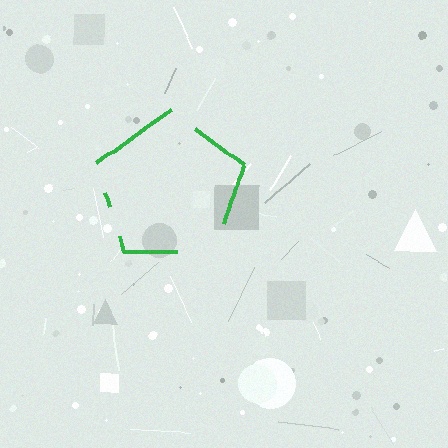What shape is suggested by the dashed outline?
The dashed outline suggests a pentagon.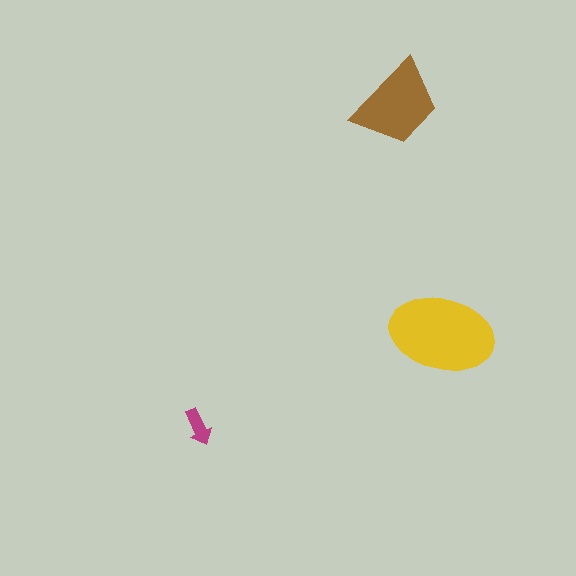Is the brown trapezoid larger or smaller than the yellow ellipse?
Smaller.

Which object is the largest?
The yellow ellipse.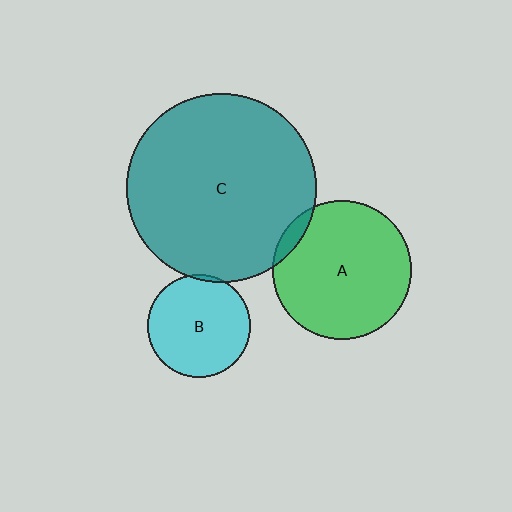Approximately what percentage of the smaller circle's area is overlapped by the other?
Approximately 5%.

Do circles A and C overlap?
Yes.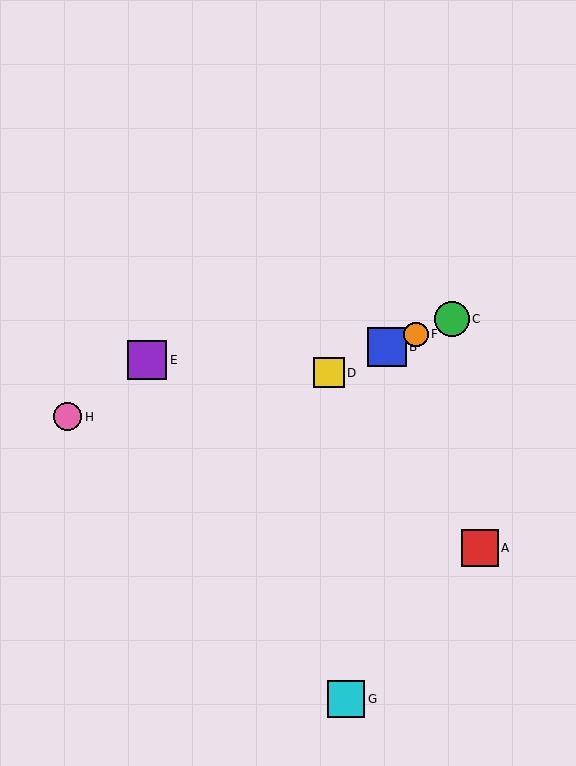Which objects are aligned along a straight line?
Objects B, C, D, F are aligned along a straight line.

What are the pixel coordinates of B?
Object B is at (387, 347).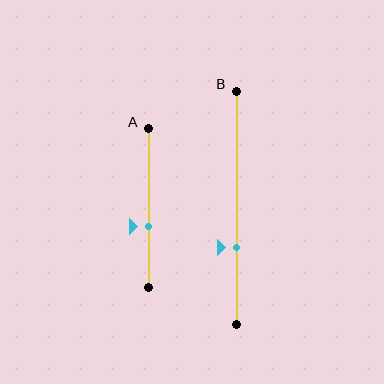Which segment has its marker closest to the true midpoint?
Segment A has its marker closest to the true midpoint.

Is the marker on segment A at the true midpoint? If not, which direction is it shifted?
No, the marker on segment A is shifted downward by about 12% of the segment length.